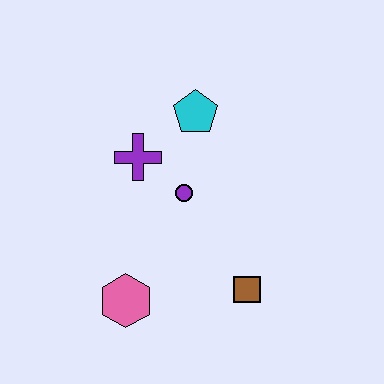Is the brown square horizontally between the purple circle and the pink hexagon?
No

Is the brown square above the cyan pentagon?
No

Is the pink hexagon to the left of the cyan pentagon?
Yes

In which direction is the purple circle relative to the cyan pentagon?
The purple circle is below the cyan pentagon.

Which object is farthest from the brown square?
The cyan pentagon is farthest from the brown square.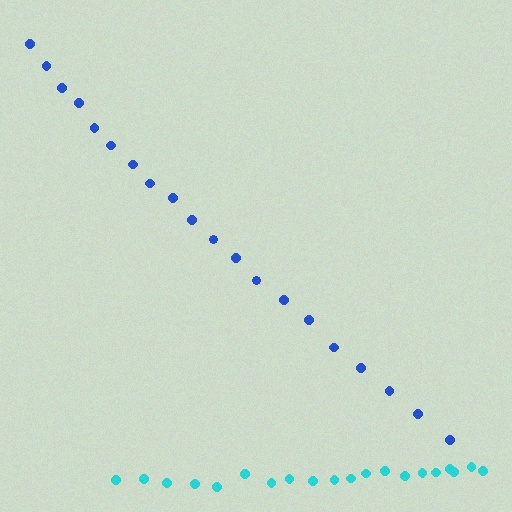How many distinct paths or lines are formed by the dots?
There are 2 distinct paths.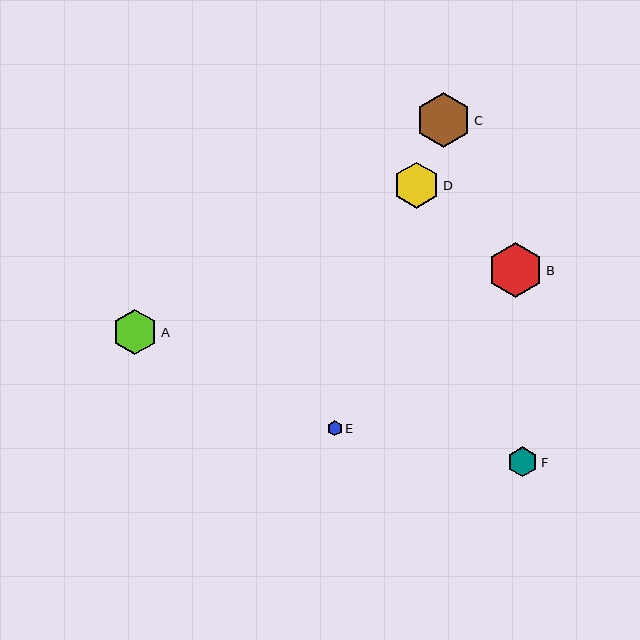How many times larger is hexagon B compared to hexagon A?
Hexagon B is approximately 1.2 times the size of hexagon A.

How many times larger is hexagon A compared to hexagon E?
Hexagon A is approximately 3.0 times the size of hexagon E.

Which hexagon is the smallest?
Hexagon E is the smallest with a size of approximately 15 pixels.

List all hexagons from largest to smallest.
From largest to smallest: C, B, D, A, F, E.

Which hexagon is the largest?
Hexagon C is the largest with a size of approximately 55 pixels.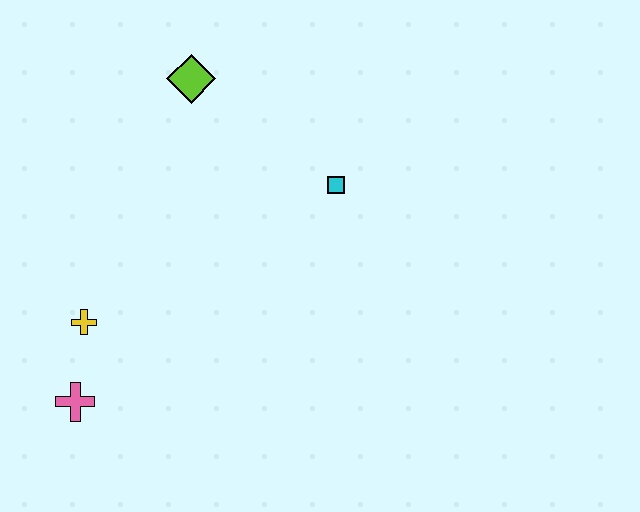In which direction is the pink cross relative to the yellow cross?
The pink cross is below the yellow cross.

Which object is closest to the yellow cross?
The pink cross is closest to the yellow cross.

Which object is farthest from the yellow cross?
The cyan square is farthest from the yellow cross.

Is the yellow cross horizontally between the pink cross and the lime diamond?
Yes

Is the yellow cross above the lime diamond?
No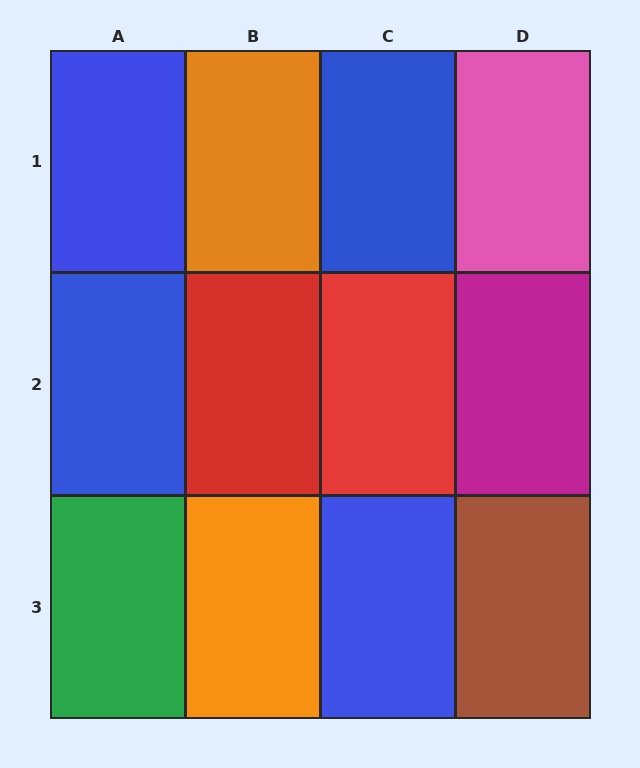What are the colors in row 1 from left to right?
Blue, orange, blue, pink.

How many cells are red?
2 cells are red.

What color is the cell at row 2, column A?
Blue.